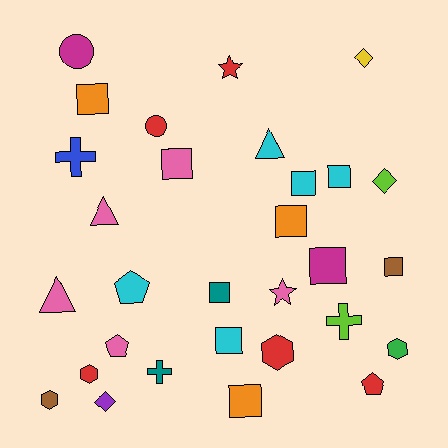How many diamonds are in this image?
There are 3 diamonds.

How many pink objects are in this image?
There are 5 pink objects.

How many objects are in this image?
There are 30 objects.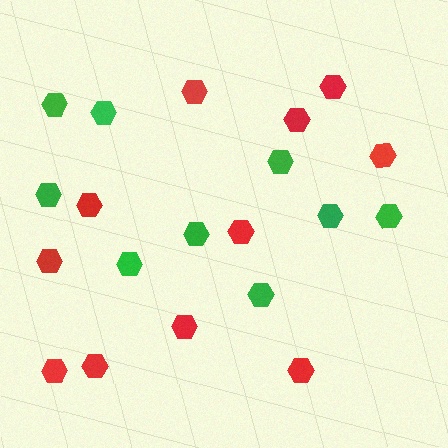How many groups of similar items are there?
There are 2 groups: one group of red hexagons (11) and one group of green hexagons (9).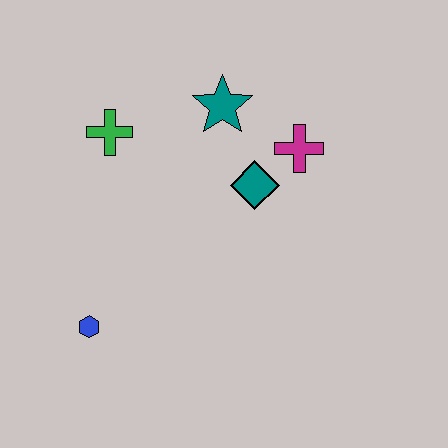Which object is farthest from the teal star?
The blue hexagon is farthest from the teal star.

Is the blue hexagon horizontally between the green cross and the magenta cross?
No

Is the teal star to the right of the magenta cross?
No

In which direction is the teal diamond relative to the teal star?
The teal diamond is below the teal star.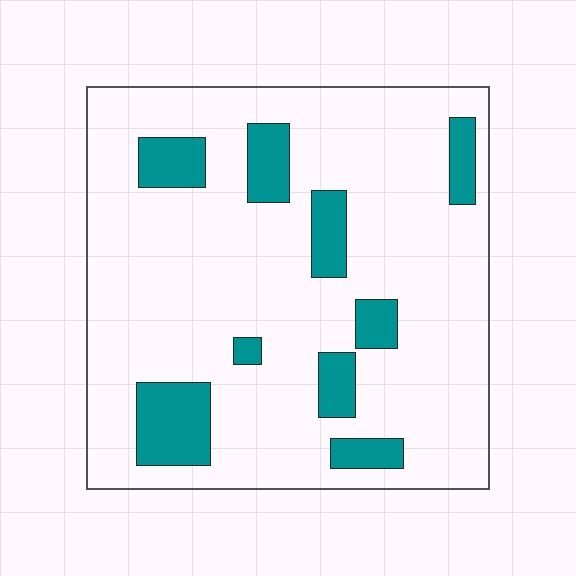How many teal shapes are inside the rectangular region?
9.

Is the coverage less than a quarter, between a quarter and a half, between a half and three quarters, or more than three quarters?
Less than a quarter.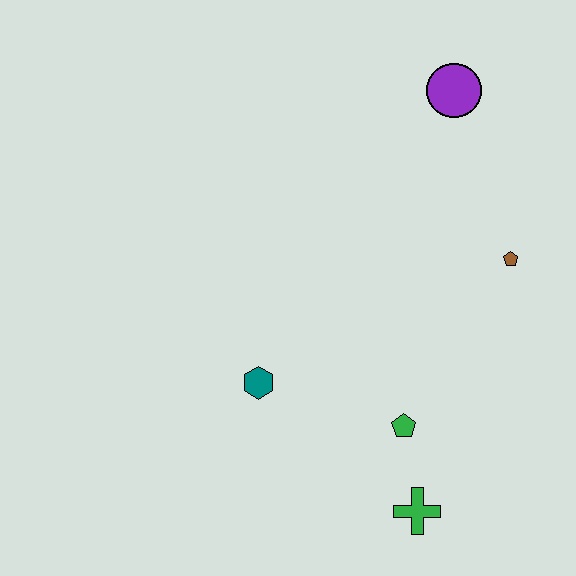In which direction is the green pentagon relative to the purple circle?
The green pentagon is below the purple circle.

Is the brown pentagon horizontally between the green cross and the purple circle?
No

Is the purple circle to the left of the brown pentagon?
Yes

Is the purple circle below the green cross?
No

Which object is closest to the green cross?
The green pentagon is closest to the green cross.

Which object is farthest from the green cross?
The purple circle is farthest from the green cross.